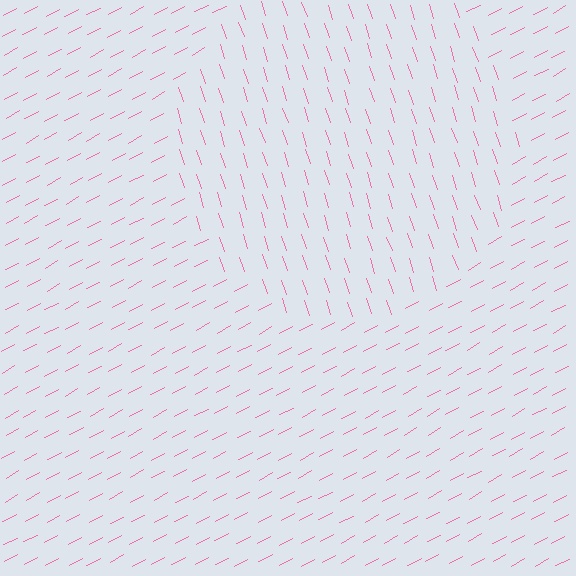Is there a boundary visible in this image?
Yes, there is a texture boundary formed by a change in line orientation.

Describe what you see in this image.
The image is filled with small pink line segments. A circle region in the image has lines oriented differently from the surrounding lines, creating a visible texture boundary.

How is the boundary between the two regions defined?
The boundary is defined purely by a change in line orientation (approximately 80 degrees difference). All lines are the same color and thickness.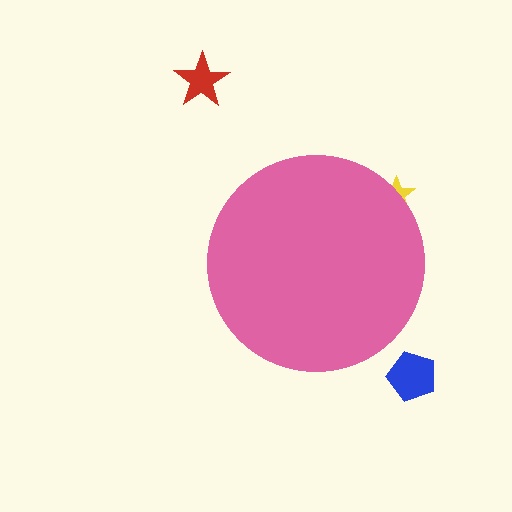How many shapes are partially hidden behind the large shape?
1 shape is partially hidden.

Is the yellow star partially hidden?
Yes, the yellow star is partially hidden behind the pink circle.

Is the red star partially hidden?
No, the red star is fully visible.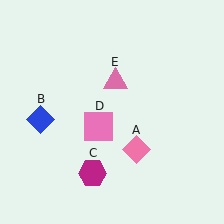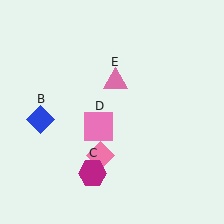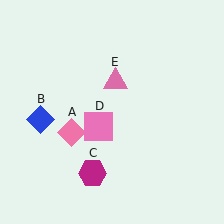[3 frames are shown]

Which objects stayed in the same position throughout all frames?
Blue diamond (object B) and magenta hexagon (object C) and pink square (object D) and pink triangle (object E) remained stationary.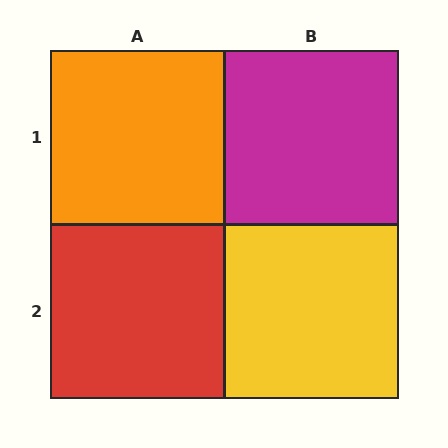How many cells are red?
1 cell is red.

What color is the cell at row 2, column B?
Yellow.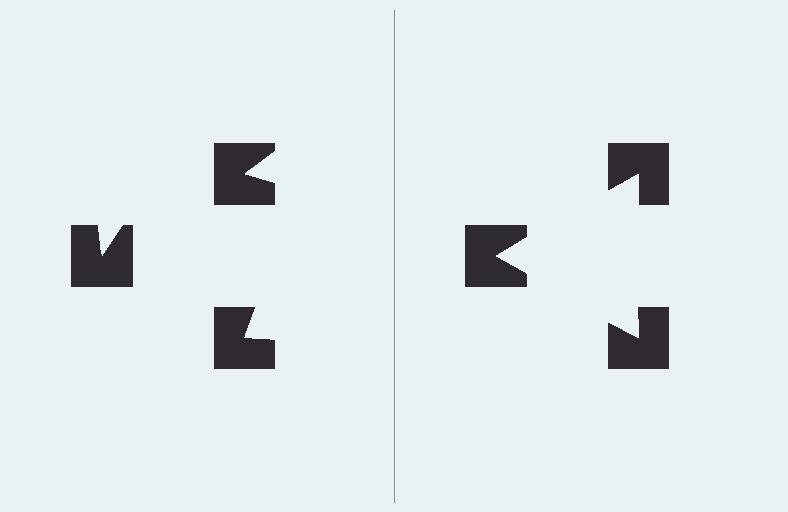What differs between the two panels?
The notched squares are positioned identically on both sides; only the wedge orientations differ. On the right they align to a triangle; on the left they are misaligned.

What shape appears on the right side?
An illusory triangle.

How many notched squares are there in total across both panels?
6 — 3 on each side.